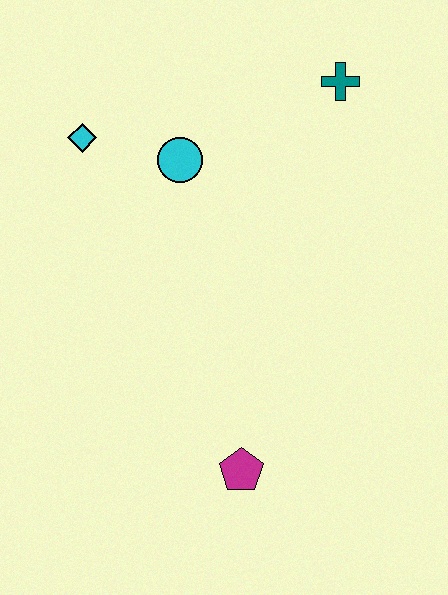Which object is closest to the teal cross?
The cyan circle is closest to the teal cross.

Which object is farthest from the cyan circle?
The magenta pentagon is farthest from the cyan circle.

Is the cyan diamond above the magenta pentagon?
Yes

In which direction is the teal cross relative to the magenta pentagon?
The teal cross is above the magenta pentagon.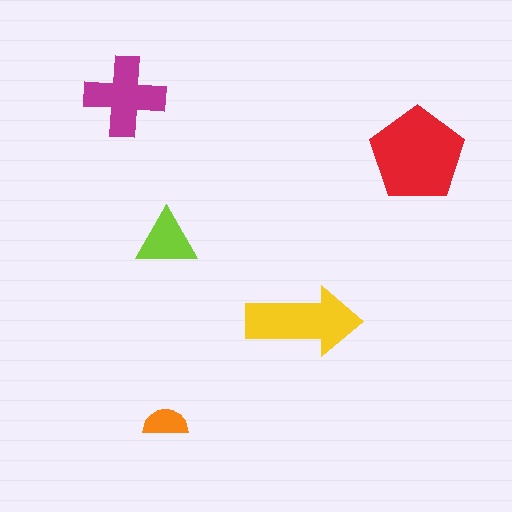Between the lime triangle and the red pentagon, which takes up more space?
The red pentagon.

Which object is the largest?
The red pentagon.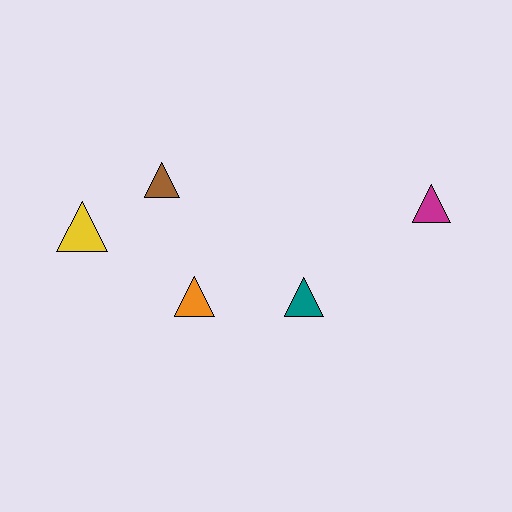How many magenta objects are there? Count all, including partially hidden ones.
There is 1 magenta object.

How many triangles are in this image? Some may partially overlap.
There are 5 triangles.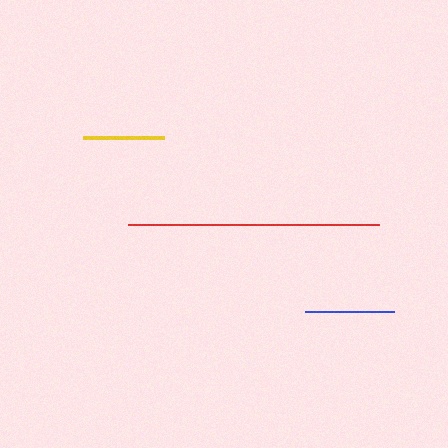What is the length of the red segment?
The red segment is approximately 251 pixels long.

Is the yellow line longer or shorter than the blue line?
The blue line is longer than the yellow line.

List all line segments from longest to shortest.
From longest to shortest: red, blue, yellow.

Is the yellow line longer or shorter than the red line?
The red line is longer than the yellow line.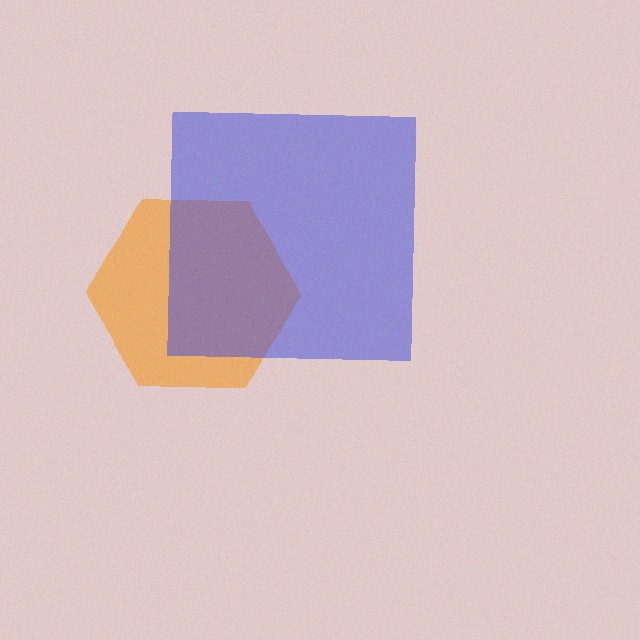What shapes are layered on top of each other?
The layered shapes are: an orange hexagon, a blue square.